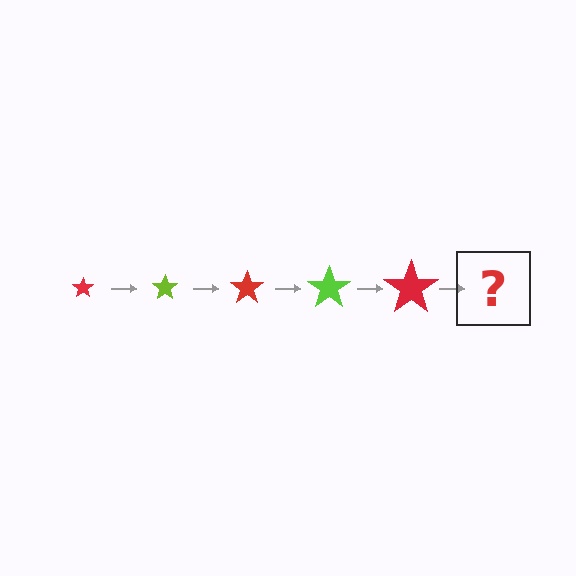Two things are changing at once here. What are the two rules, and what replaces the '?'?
The two rules are that the star grows larger each step and the color cycles through red and lime. The '?' should be a lime star, larger than the previous one.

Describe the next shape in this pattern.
It should be a lime star, larger than the previous one.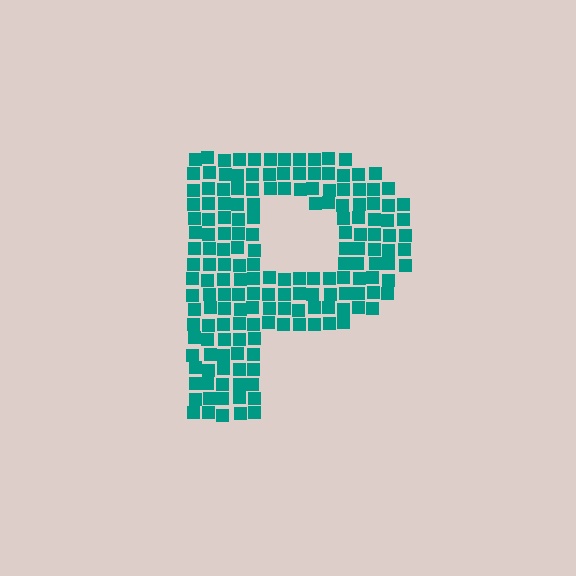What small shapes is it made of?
It is made of small squares.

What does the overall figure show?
The overall figure shows the letter P.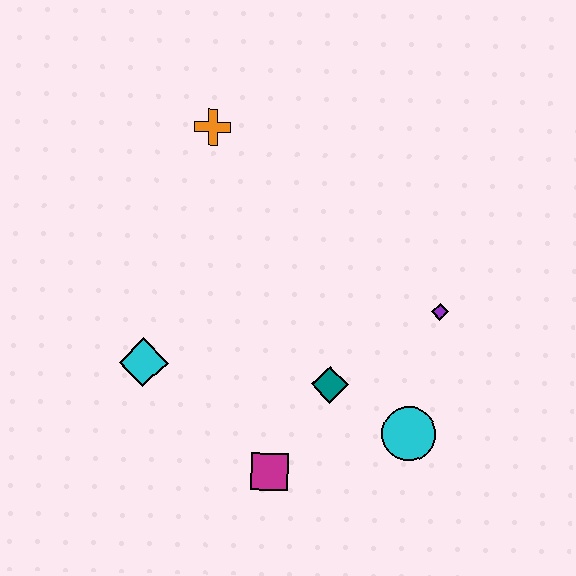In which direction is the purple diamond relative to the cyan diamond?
The purple diamond is to the right of the cyan diamond.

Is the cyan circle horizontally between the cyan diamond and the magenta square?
No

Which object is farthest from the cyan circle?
The orange cross is farthest from the cyan circle.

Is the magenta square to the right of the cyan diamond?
Yes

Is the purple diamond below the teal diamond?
No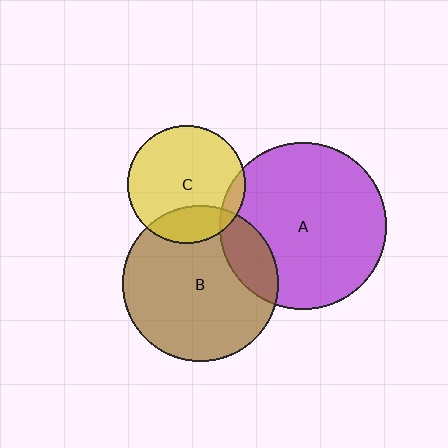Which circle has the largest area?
Circle A (purple).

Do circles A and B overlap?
Yes.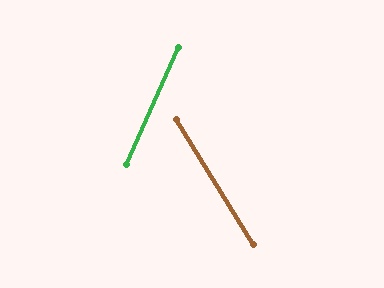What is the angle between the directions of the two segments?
Approximately 56 degrees.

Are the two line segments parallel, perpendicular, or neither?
Neither parallel nor perpendicular — they differ by about 56°.